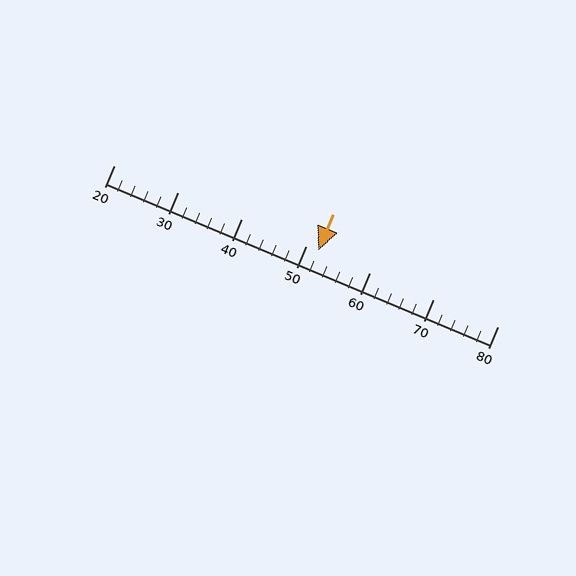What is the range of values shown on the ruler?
The ruler shows values from 20 to 80.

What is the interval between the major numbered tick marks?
The major tick marks are spaced 10 units apart.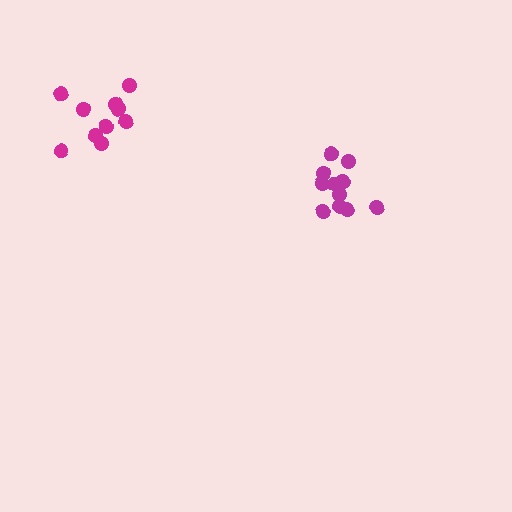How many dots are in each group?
Group 1: 11 dots, Group 2: 10 dots (21 total).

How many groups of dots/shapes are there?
There are 2 groups.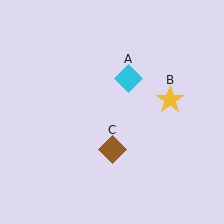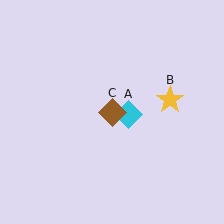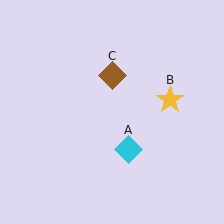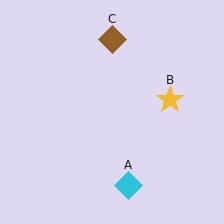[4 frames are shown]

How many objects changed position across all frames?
2 objects changed position: cyan diamond (object A), brown diamond (object C).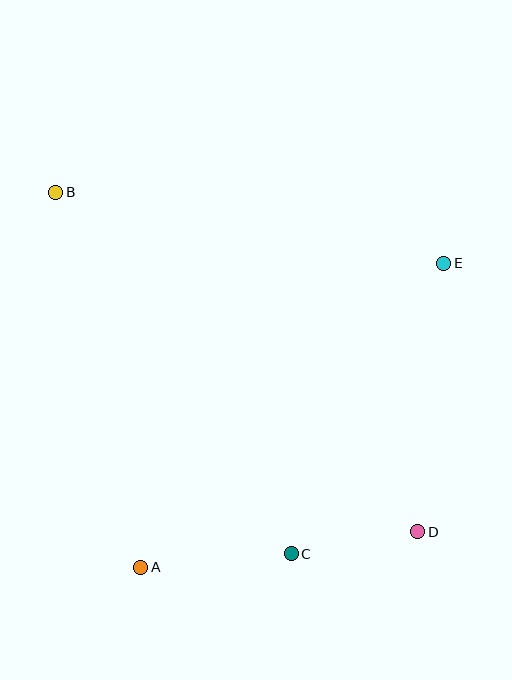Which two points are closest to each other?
Points C and D are closest to each other.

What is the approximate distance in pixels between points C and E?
The distance between C and E is approximately 328 pixels.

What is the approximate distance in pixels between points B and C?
The distance between B and C is approximately 431 pixels.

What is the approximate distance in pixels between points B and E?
The distance between B and E is approximately 394 pixels.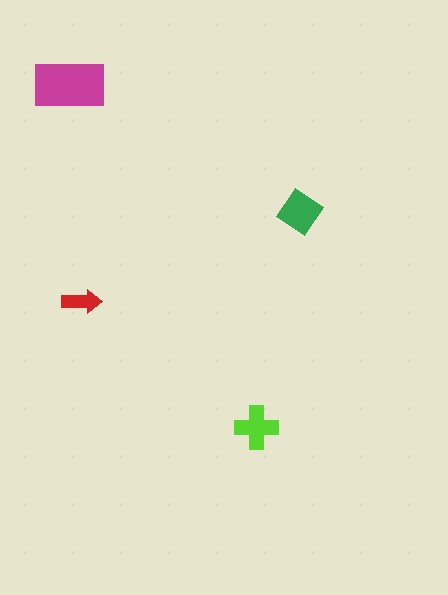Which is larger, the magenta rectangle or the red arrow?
The magenta rectangle.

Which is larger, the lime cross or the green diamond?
The green diamond.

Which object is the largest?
The magenta rectangle.